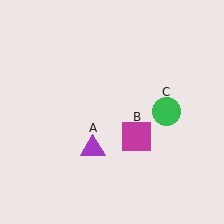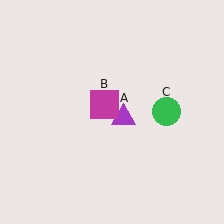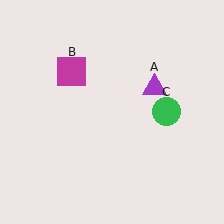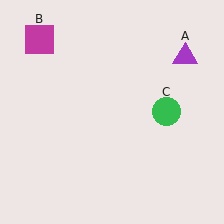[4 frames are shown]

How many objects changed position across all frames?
2 objects changed position: purple triangle (object A), magenta square (object B).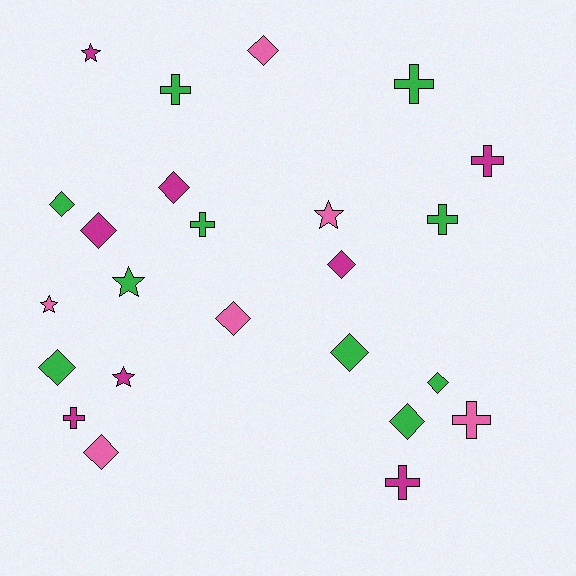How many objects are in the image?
There are 24 objects.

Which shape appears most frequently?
Diamond, with 11 objects.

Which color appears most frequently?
Green, with 10 objects.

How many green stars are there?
There is 1 green star.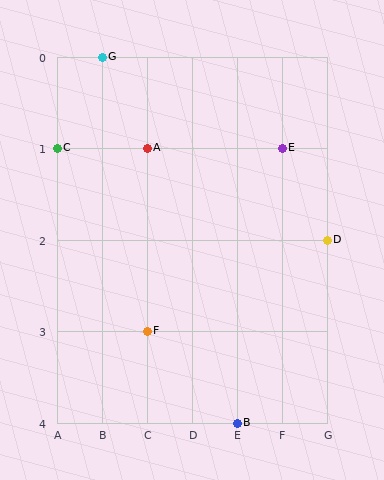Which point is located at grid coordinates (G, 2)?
Point D is at (G, 2).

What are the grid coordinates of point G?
Point G is at grid coordinates (B, 0).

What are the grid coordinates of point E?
Point E is at grid coordinates (F, 1).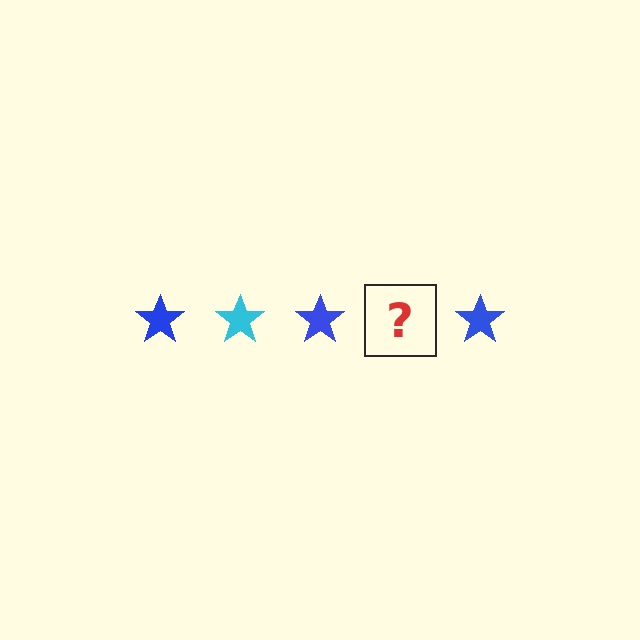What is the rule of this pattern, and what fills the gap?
The rule is that the pattern cycles through blue, cyan stars. The gap should be filled with a cyan star.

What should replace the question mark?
The question mark should be replaced with a cyan star.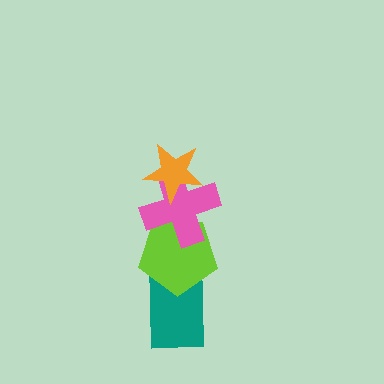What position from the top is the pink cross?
The pink cross is 2nd from the top.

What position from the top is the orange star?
The orange star is 1st from the top.